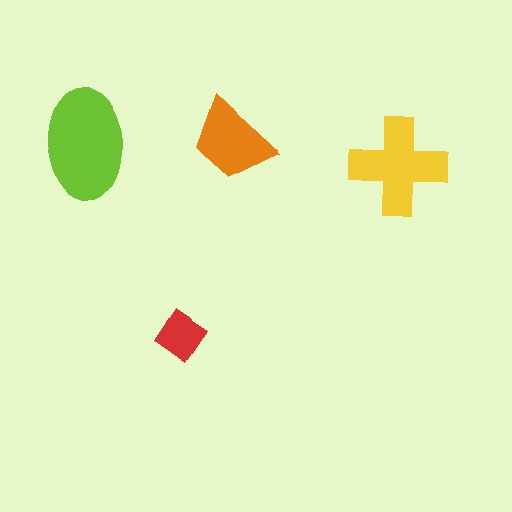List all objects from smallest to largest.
The red diamond, the orange trapezoid, the yellow cross, the lime ellipse.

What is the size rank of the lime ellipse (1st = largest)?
1st.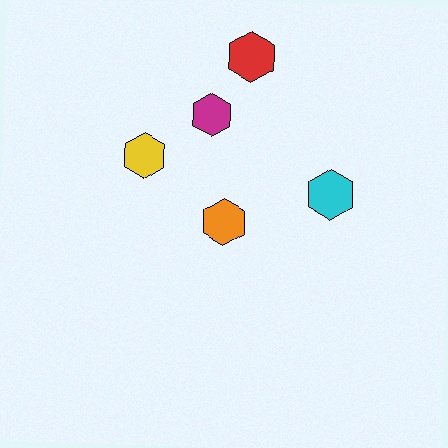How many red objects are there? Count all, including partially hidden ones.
There is 1 red object.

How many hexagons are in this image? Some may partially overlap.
There are 5 hexagons.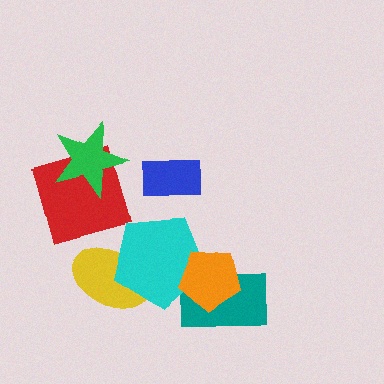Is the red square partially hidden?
Yes, it is partially covered by another shape.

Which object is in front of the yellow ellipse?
The cyan pentagon is in front of the yellow ellipse.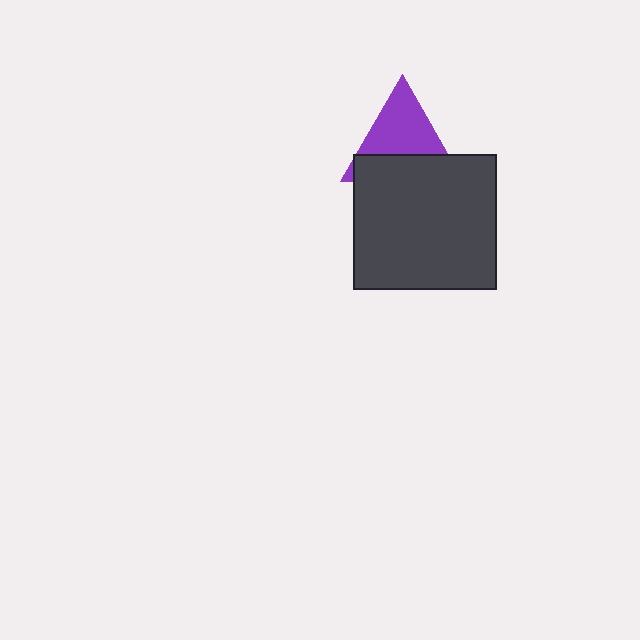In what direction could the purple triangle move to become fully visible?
The purple triangle could move up. That would shift it out from behind the dark gray rectangle entirely.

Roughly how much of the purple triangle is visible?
About half of it is visible (roughly 57%).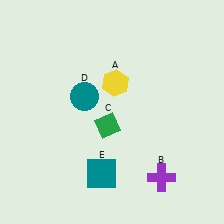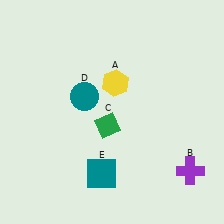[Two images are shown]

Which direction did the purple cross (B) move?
The purple cross (B) moved right.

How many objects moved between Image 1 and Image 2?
1 object moved between the two images.